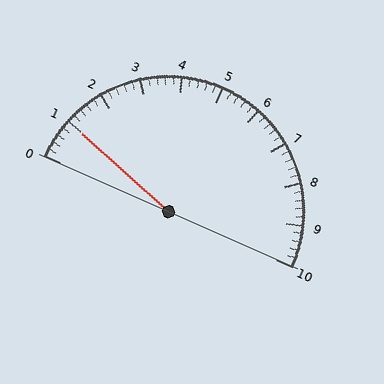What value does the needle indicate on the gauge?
The needle indicates approximately 1.0.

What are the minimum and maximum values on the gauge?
The gauge ranges from 0 to 10.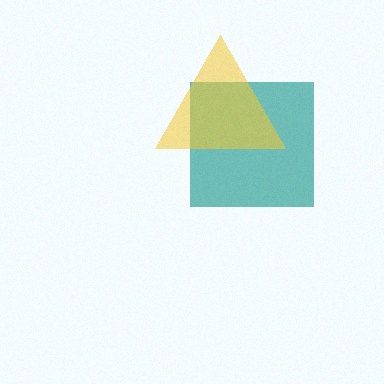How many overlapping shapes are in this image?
There are 2 overlapping shapes in the image.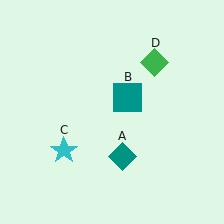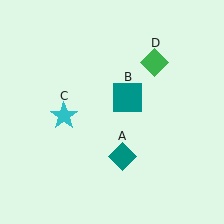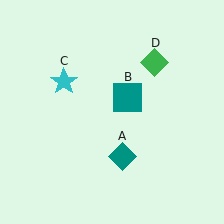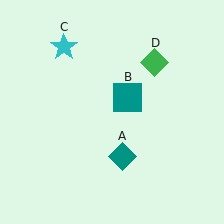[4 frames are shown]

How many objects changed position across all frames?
1 object changed position: cyan star (object C).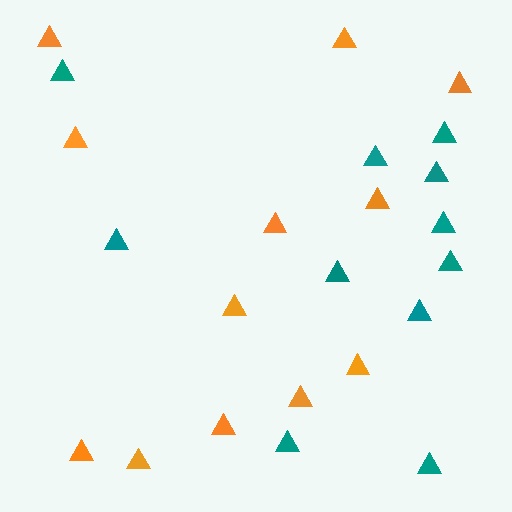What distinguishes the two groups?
There are 2 groups: one group of orange triangles (12) and one group of teal triangles (11).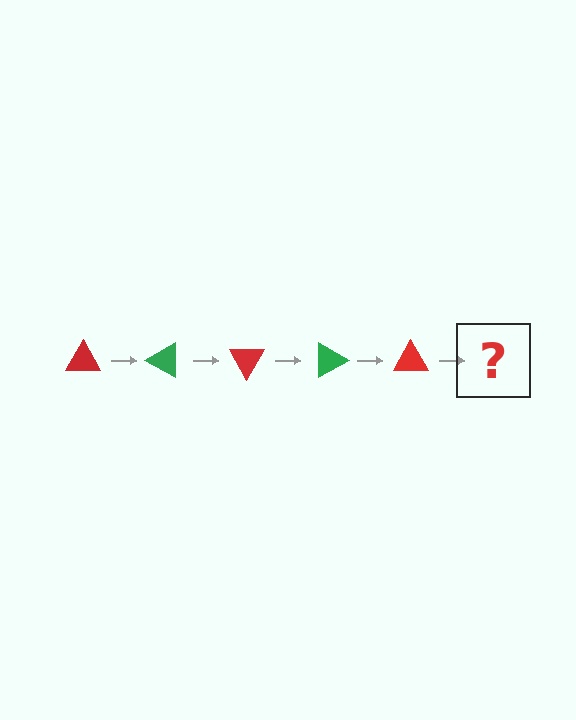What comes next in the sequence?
The next element should be a green triangle, rotated 150 degrees from the start.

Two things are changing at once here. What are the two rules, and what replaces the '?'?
The two rules are that it rotates 30 degrees each step and the color cycles through red and green. The '?' should be a green triangle, rotated 150 degrees from the start.